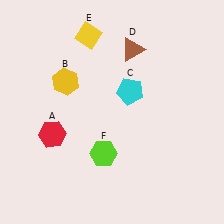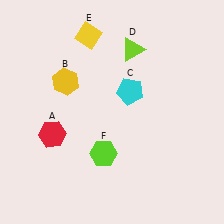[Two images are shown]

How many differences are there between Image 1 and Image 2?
There is 1 difference between the two images.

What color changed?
The triangle (D) changed from brown in Image 1 to lime in Image 2.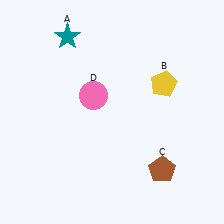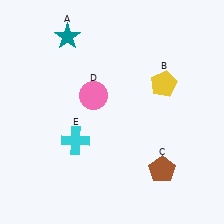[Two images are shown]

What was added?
A cyan cross (E) was added in Image 2.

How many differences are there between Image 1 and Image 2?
There is 1 difference between the two images.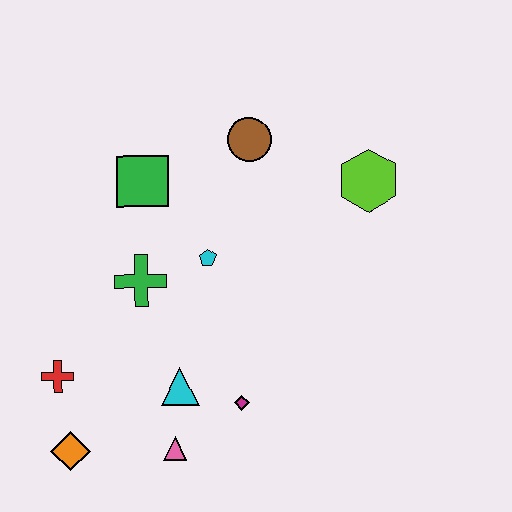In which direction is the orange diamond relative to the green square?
The orange diamond is below the green square.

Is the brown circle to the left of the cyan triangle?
No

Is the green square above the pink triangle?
Yes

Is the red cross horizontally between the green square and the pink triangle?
No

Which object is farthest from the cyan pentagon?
The orange diamond is farthest from the cyan pentagon.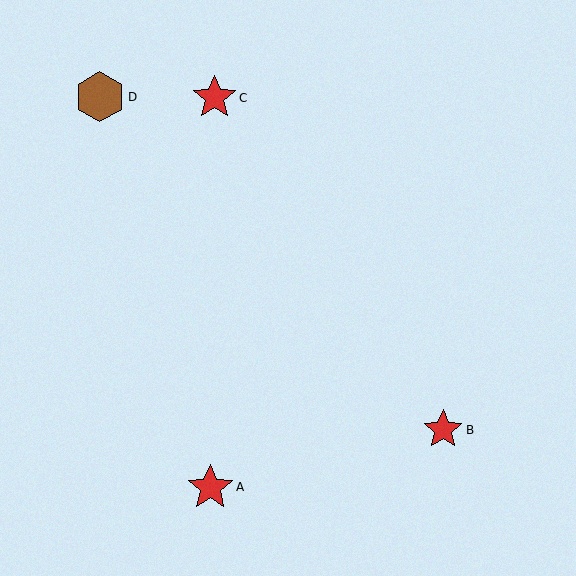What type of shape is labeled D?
Shape D is a brown hexagon.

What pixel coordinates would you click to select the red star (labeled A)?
Click at (210, 487) to select the red star A.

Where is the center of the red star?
The center of the red star is at (443, 430).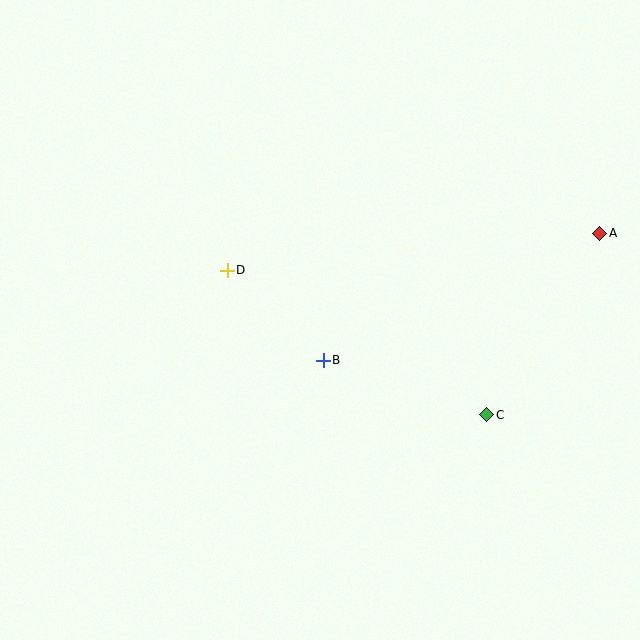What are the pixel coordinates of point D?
Point D is at (227, 270).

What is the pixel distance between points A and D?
The distance between A and D is 375 pixels.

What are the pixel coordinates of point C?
Point C is at (487, 415).